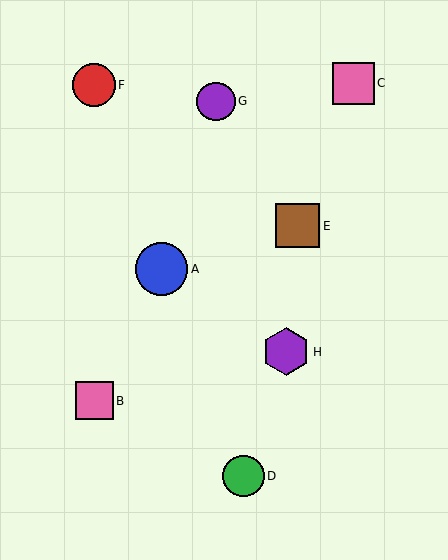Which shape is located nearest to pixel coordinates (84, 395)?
The pink square (labeled B) at (94, 401) is nearest to that location.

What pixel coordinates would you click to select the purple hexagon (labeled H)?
Click at (286, 352) to select the purple hexagon H.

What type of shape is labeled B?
Shape B is a pink square.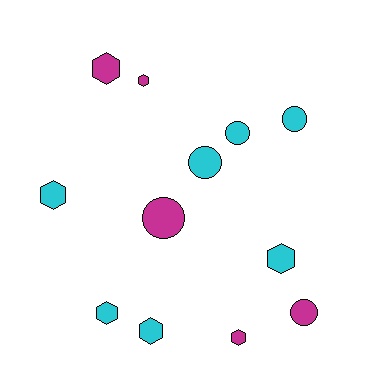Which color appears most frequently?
Cyan, with 7 objects.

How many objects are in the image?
There are 12 objects.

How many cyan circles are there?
There are 3 cyan circles.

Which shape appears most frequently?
Hexagon, with 7 objects.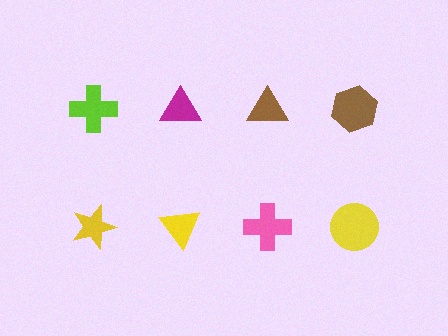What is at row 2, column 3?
A pink cross.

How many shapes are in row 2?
4 shapes.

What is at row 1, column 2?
A magenta triangle.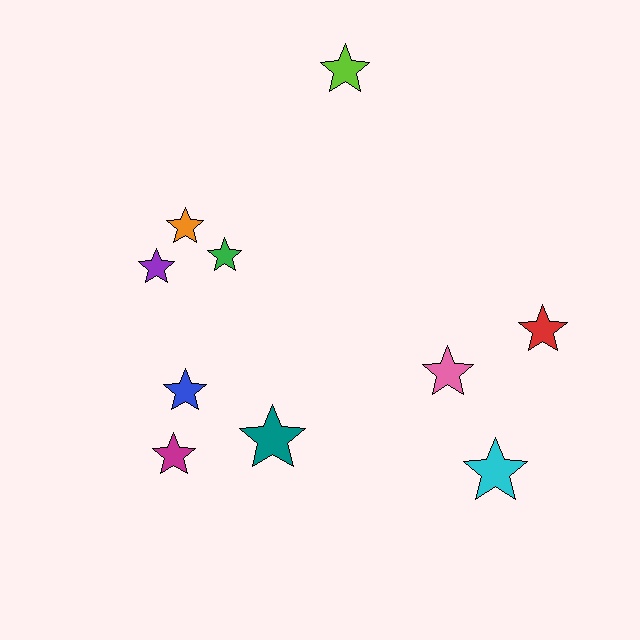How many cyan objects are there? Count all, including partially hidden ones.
There is 1 cyan object.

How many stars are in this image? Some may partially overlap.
There are 10 stars.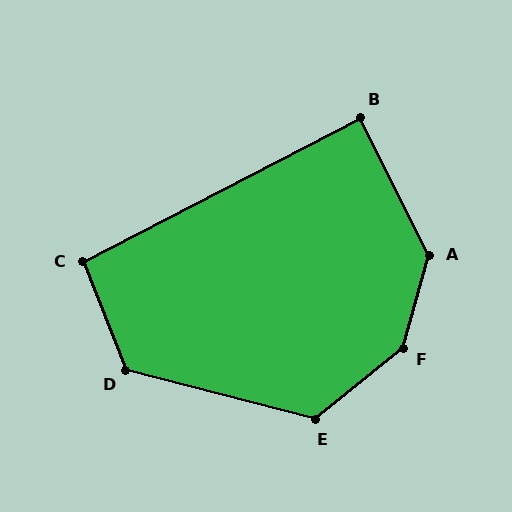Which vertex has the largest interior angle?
F, at approximately 145 degrees.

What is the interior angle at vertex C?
Approximately 96 degrees (obtuse).